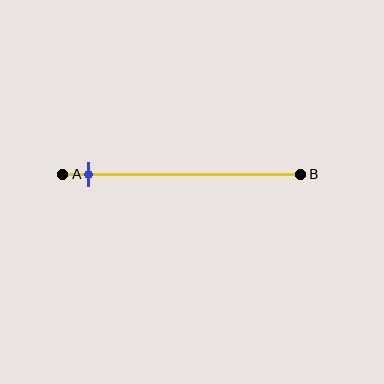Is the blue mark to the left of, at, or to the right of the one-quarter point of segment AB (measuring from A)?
The blue mark is to the left of the one-quarter point of segment AB.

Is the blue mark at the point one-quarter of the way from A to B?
No, the mark is at about 10% from A, not at the 25% one-quarter point.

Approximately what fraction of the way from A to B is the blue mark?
The blue mark is approximately 10% of the way from A to B.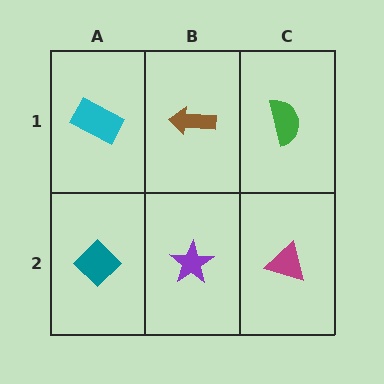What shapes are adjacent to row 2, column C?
A green semicircle (row 1, column C), a purple star (row 2, column B).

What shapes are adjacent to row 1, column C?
A magenta triangle (row 2, column C), a brown arrow (row 1, column B).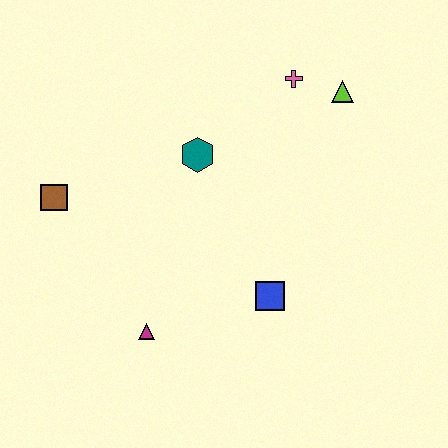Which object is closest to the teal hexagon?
The pink cross is closest to the teal hexagon.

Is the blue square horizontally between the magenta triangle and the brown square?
No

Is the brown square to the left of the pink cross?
Yes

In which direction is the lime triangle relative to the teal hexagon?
The lime triangle is to the right of the teal hexagon.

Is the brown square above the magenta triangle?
Yes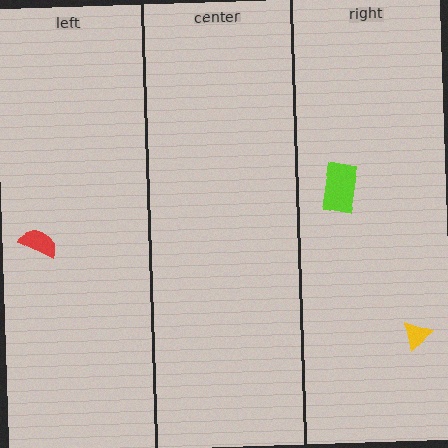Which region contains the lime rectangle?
The right region.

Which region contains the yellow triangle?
The right region.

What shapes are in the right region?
The lime rectangle, the yellow triangle.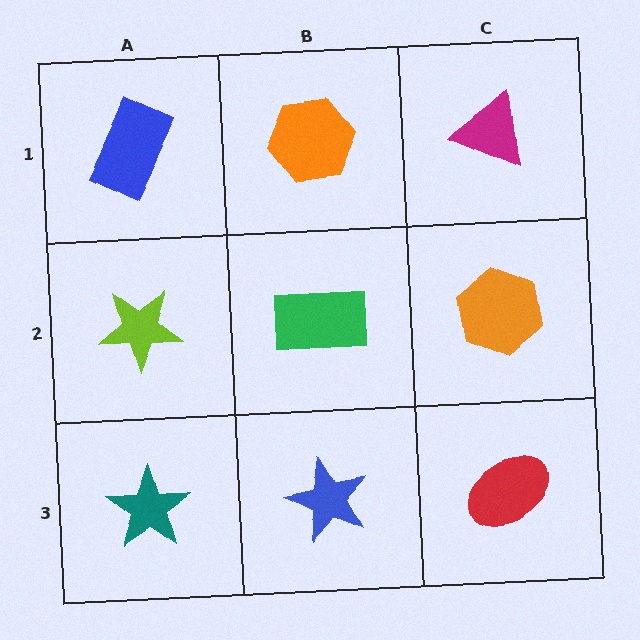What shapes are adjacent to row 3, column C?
An orange hexagon (row 2, column C), a blue star (row 3, column B).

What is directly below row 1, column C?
An orange hexagon.